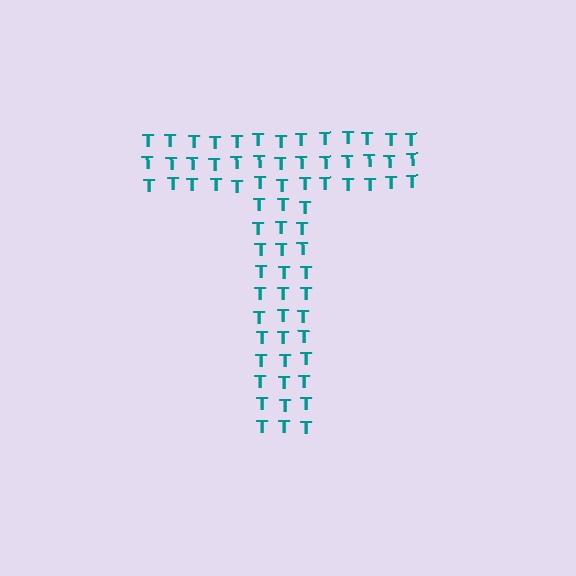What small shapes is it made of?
It is made of small letter T's.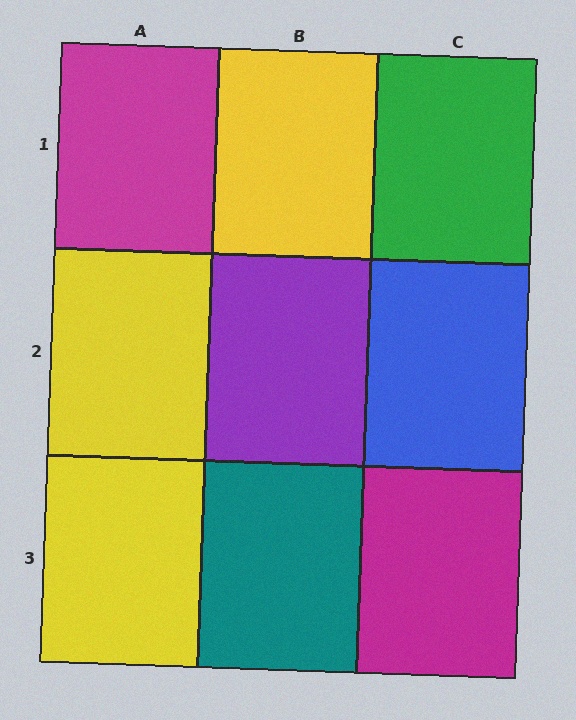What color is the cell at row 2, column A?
Yellow.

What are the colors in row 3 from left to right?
Yellow, teal, magenta.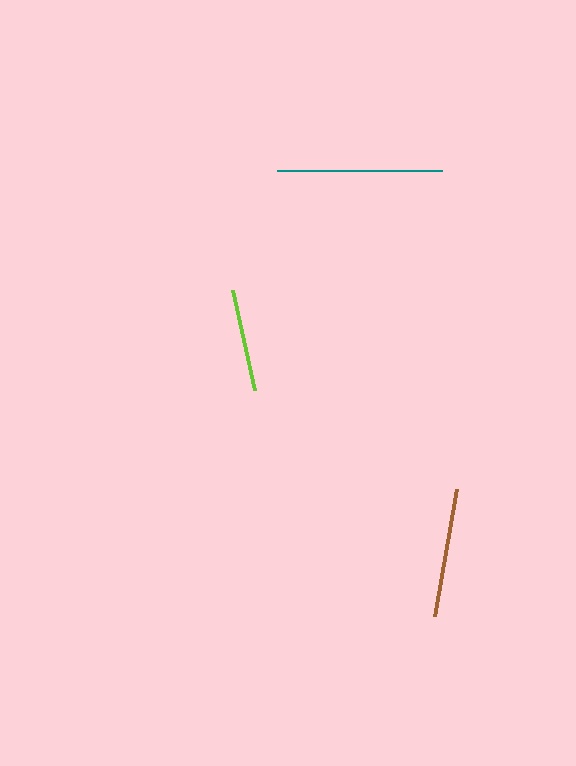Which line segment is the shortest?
The lime line is the shortest at approximately 103 pixels.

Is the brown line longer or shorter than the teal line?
The teal line is longer than the brown line.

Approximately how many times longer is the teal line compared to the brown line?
The teal line is approximately 1.3 times the length of the brown line.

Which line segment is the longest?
The teal line is the longest at approximately 166 pixels.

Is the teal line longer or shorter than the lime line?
The teal line is longer than the lime line.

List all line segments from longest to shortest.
From longest to shortest: teal, brown, lime.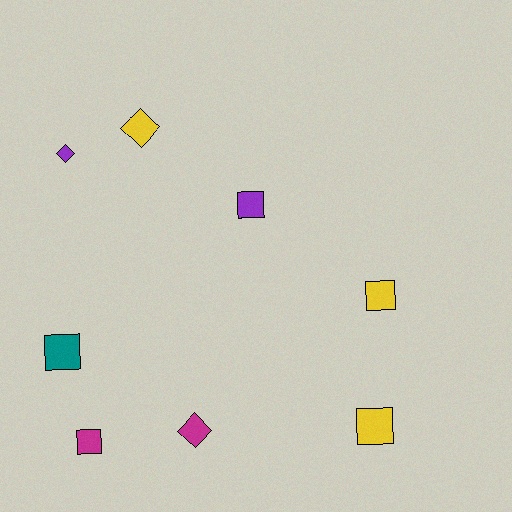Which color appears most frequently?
Yellow, with 3 objects.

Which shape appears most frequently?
Square, with 5 objects.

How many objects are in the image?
There are 8 objects.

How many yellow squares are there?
There are 2 yellow squares.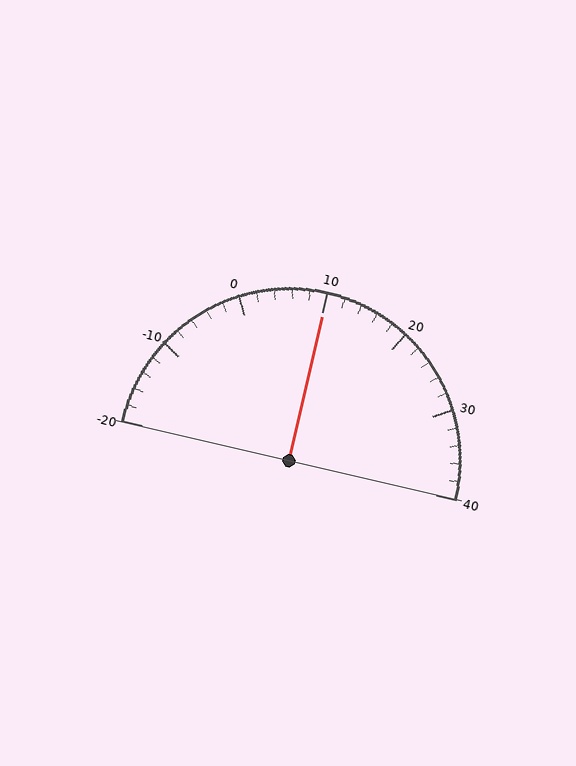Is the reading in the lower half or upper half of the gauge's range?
The reading is in the upper half of the range (-20 to 40).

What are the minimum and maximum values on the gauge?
The gauge ranges from -20 to 40.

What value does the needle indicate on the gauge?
The needle indicates approximately 10.